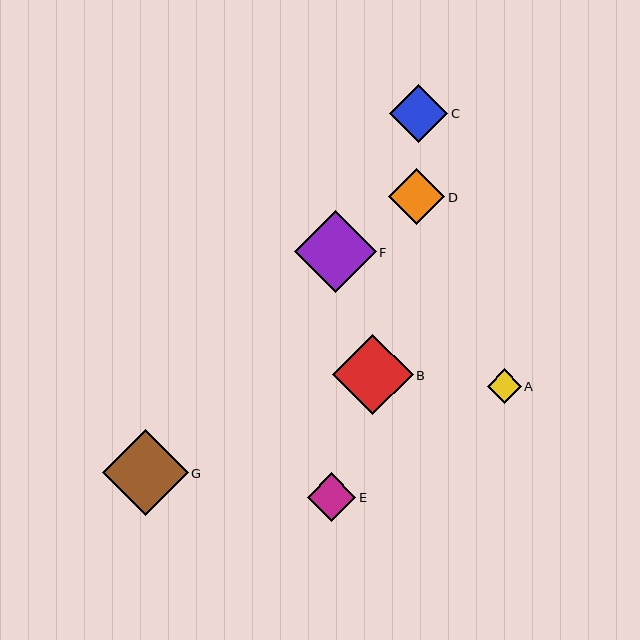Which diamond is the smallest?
Diamond A is the smallest with a size of approximately 34 pixels.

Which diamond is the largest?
Diamond G is the largest with a size of approximately 86 pixels.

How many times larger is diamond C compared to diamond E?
Diamond C is approximately 1.2 times the size of diamond E.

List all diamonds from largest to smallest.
From largest to smallest: G, F, B, C, D, E, A.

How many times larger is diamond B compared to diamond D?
Diamond B is approximately 1.4 times the size of diamond D.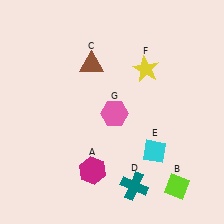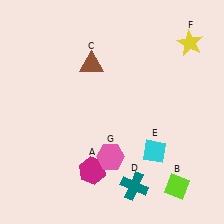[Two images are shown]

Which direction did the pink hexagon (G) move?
The pink hexagon (G) moved down.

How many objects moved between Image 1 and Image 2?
2 objects moved between the two images.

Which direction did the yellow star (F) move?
The yellow star (F) moved right.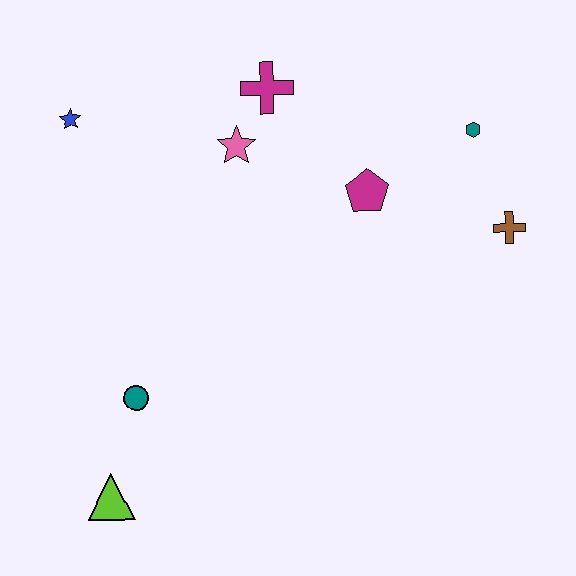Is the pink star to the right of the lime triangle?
Yes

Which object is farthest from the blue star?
The brown cross is farthest from the blue star.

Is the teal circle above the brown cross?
No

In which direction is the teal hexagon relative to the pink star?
The teal hexagon is to the right of the pink star.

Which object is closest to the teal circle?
The lime triangle is closest to the teal circle.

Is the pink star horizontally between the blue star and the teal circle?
No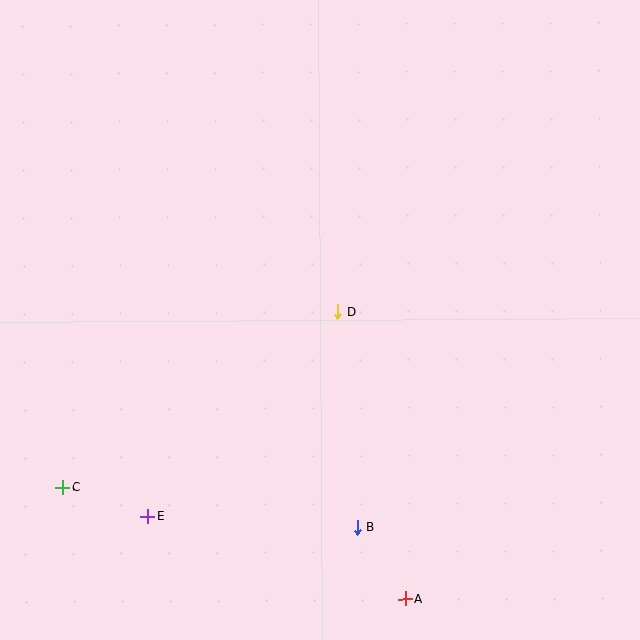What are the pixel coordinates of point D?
Point D is at (338, 311).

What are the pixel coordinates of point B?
Point B is at (357, 527).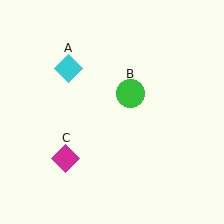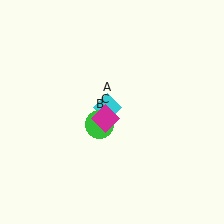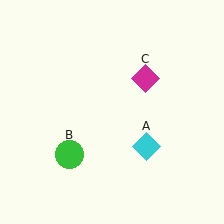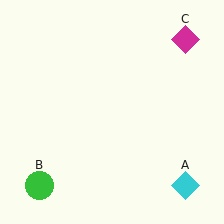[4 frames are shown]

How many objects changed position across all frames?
3 objects changed position: cyan diamond (object A), green circle (object B), magenta diamond (object C).